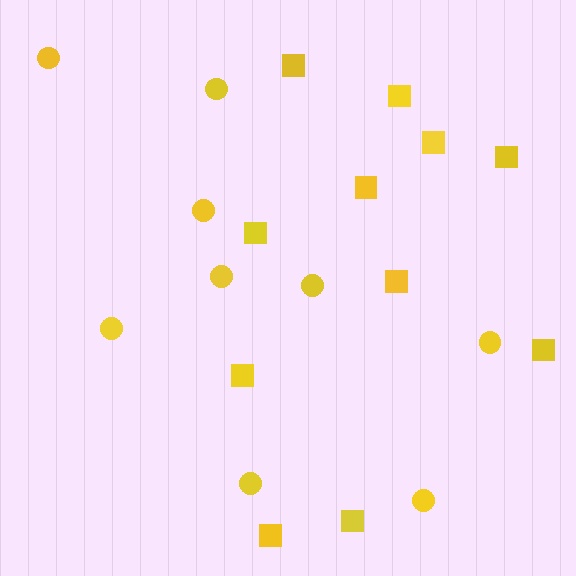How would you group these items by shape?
There are 2 groups: one group of circles (9) and one group of squares (11).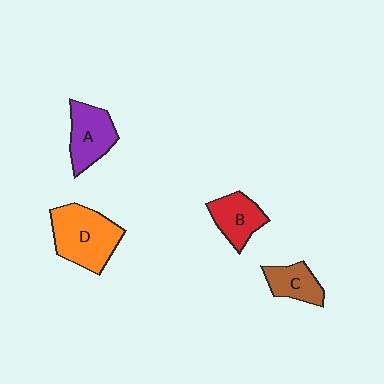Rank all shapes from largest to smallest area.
From largest to smallest: D (orange), A (purple), B (red), C (brown).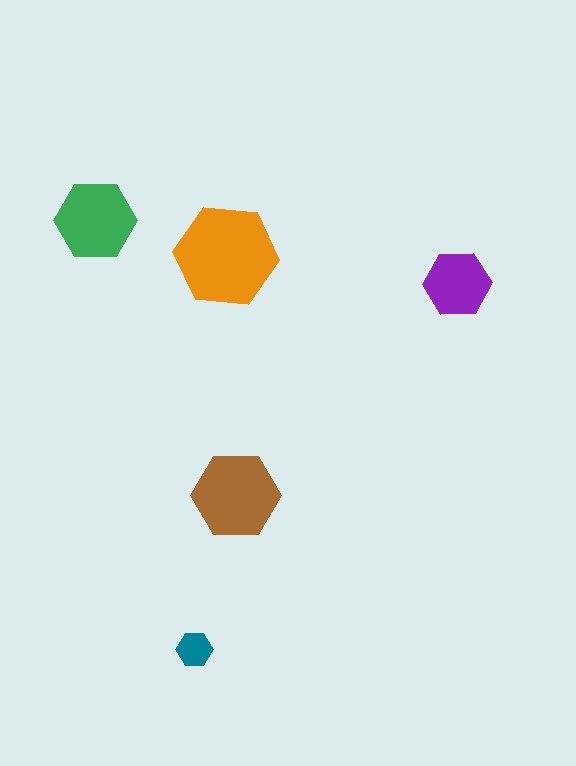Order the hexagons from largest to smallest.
the orange one, the brown one, the green one, the purple one, the teal one.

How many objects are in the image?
There are 5 objects in the image.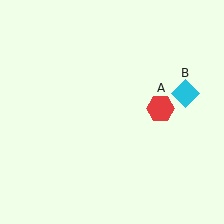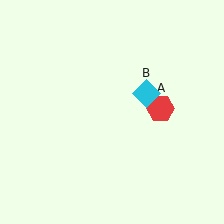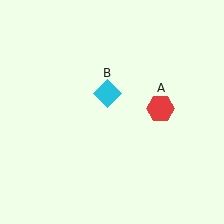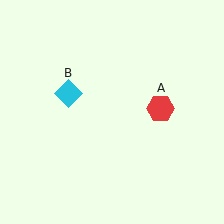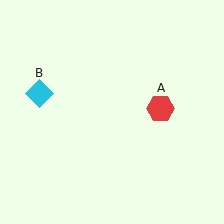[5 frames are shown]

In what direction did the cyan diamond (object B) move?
The cyan diamond (object B) moved left.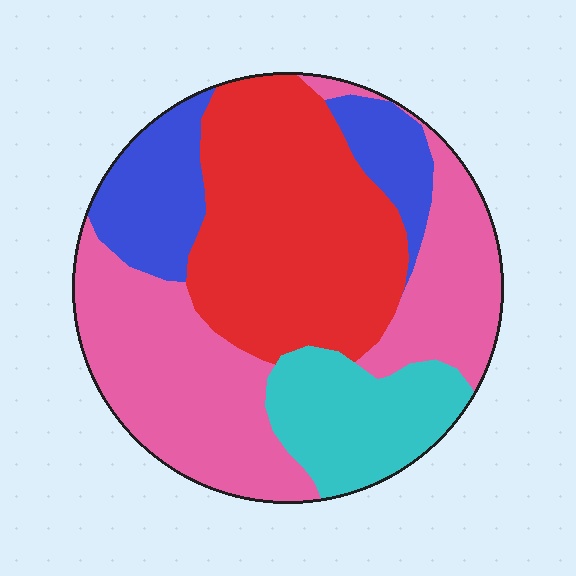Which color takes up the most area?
Pink, at roughly 35%.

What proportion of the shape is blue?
Blue covers around 15% of the shape.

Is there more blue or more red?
Red.